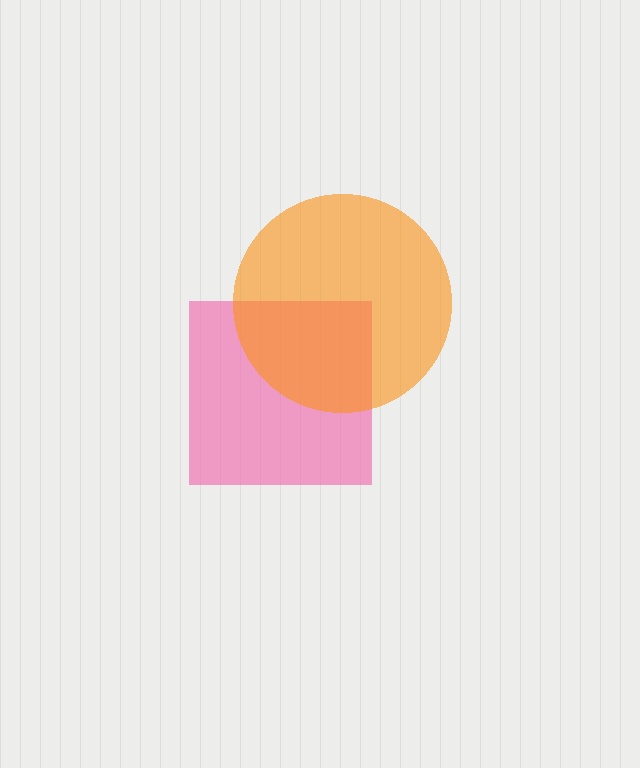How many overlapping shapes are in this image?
There are 2 overlapping shapes in the image.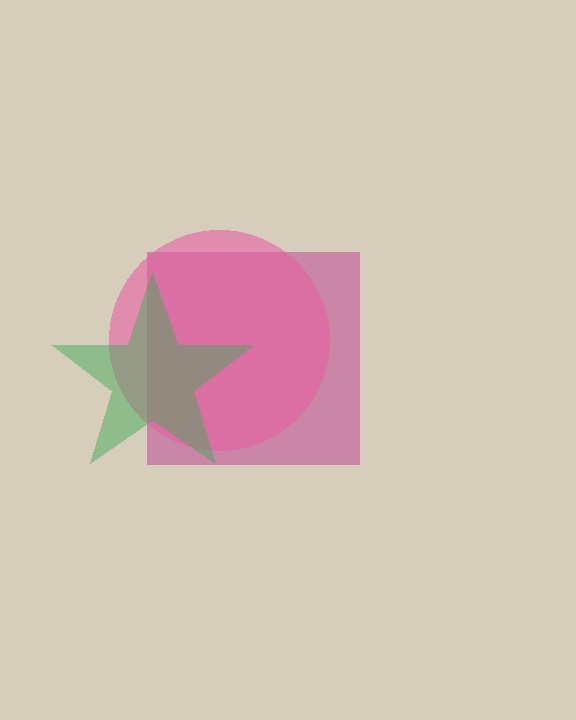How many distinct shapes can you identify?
There are 3 distinct shapes: a magenta square, a pink circle, a green star.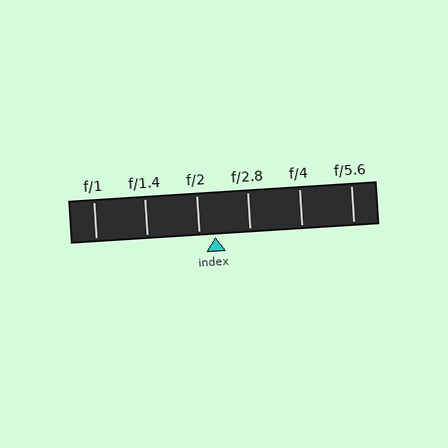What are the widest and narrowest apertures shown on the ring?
The widest aperture shown is f/1 and the narrowest is f/5.6.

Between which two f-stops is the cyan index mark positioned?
The index mark is between f/2 and f/2.8.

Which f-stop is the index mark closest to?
The index mark is closest to f/2.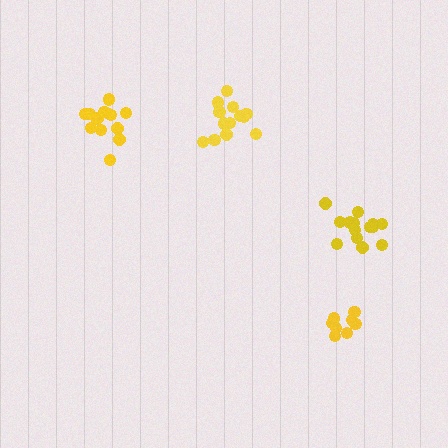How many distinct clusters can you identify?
There are 4 distinct clusters.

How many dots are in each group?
Group 1: 13 dots, Group 2: 8 dots, Group 3: 14 dots, Group 4: 14 dots (49 total).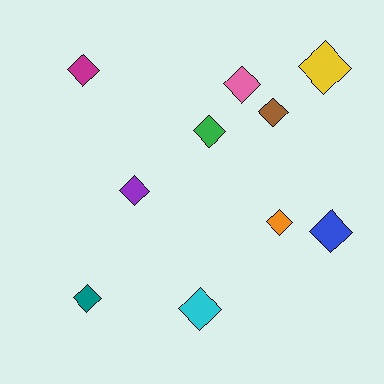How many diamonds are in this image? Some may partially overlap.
There are 10 diamonds.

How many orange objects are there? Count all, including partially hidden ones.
There is 1 orange object.